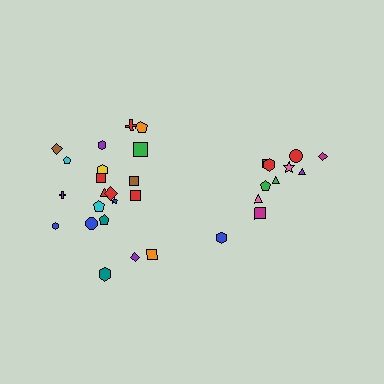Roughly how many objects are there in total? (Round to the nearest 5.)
Roughly 35 objects in total.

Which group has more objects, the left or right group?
The left group.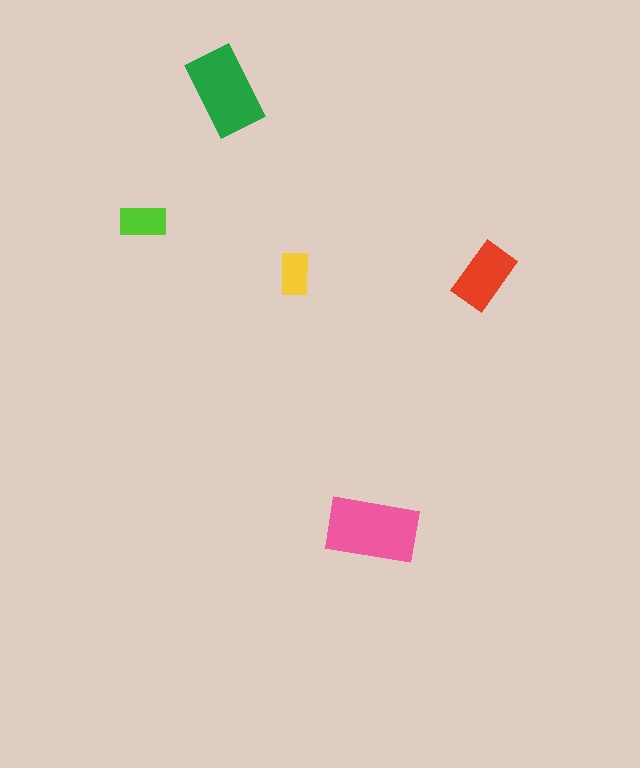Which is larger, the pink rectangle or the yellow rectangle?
The pink one.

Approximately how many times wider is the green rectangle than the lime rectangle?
About 2 times wider.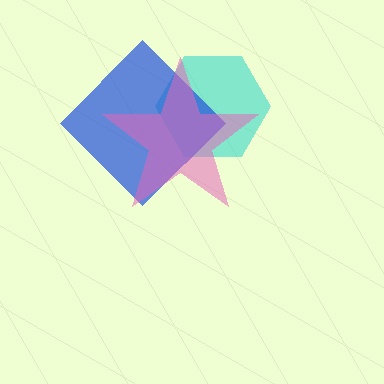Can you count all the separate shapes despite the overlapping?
Yes, there are 3 separate shapes.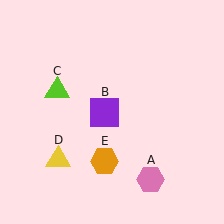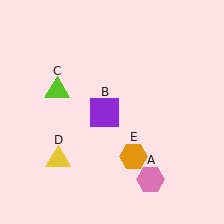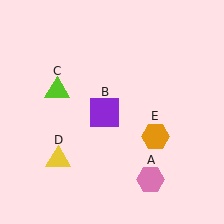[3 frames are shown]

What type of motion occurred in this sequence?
The orange hexagon (object E) rotated counterclockwise around the center of the scene.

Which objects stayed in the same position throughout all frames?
Pink hexagon (object A) and purple square (object B) and lime triangle (object C) and yellow triangle (object D) remained stationary.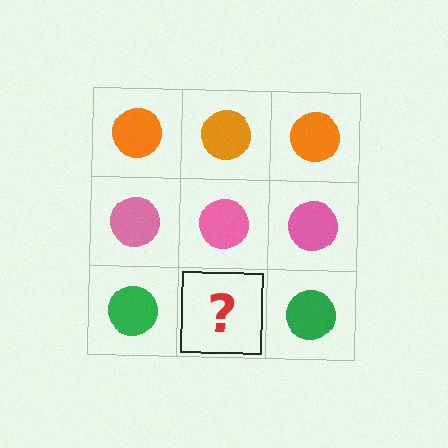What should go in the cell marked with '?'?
The missing cell should contain a green circle.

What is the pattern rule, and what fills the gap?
The rule is that each row has a consistent color. The gap should be filled with a green circle.